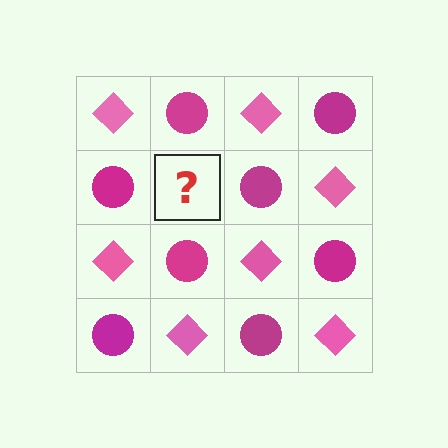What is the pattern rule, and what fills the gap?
The rule is that it alternates pink diamond and magenta circle in a checkerboard pattern. The gap should be filled with a pink diamond.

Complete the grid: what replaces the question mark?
The question mark should be replaced with a pink diamond.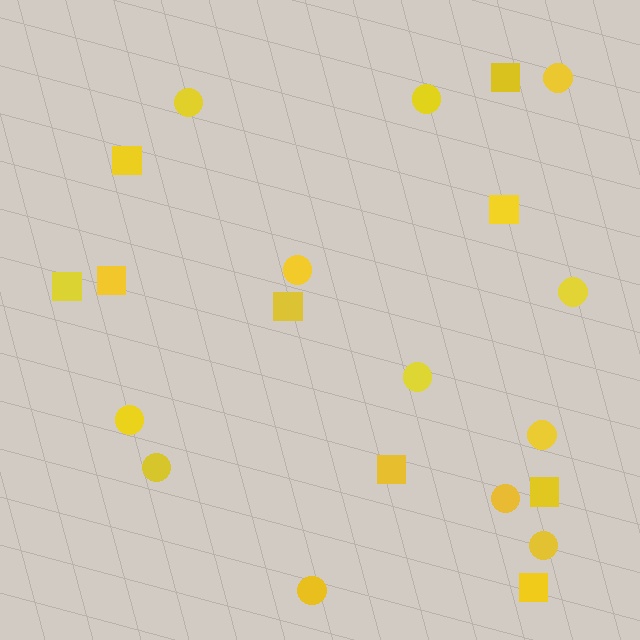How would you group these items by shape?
There are 2 groups: one group of circles (12) and one group of squares (9).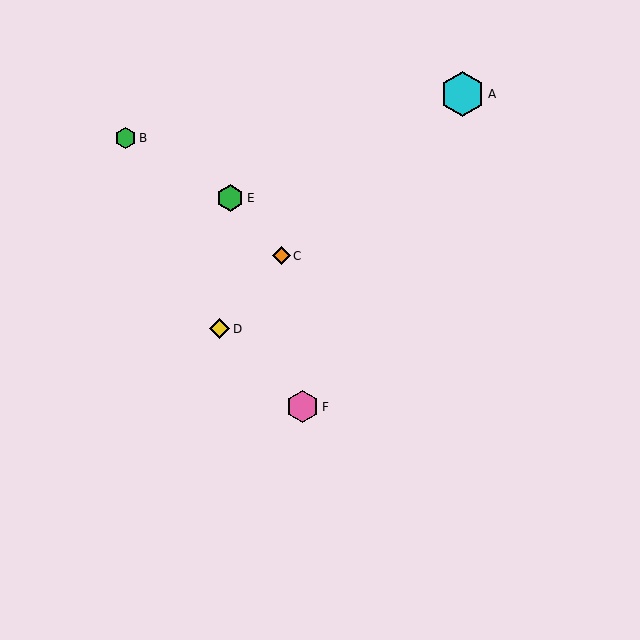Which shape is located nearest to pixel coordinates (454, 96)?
The cyan hexagon (labeled A) at (463, 94) is nearest to that location.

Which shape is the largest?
The cyan hexagon (labeled A) is the largest.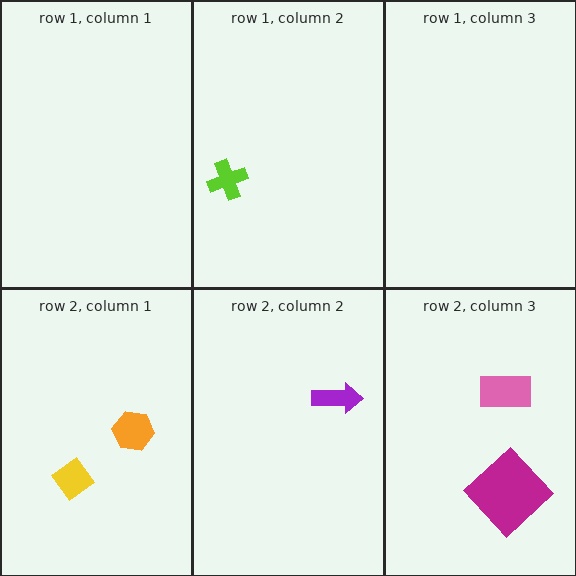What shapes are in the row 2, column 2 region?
The purple arrow.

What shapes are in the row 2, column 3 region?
The magenta diamond, the pink rectangle.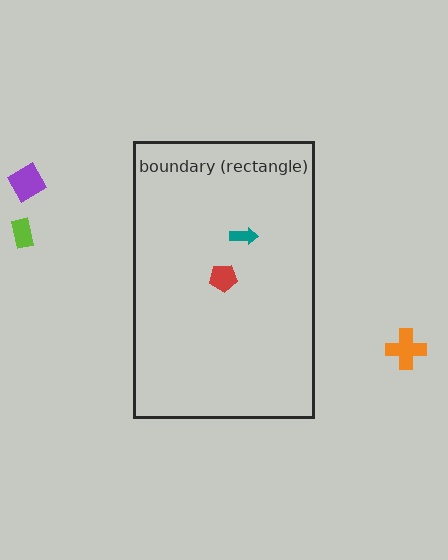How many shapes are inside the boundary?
2 inside, 3 outside.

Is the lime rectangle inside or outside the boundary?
Outside.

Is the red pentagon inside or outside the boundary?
Inside.